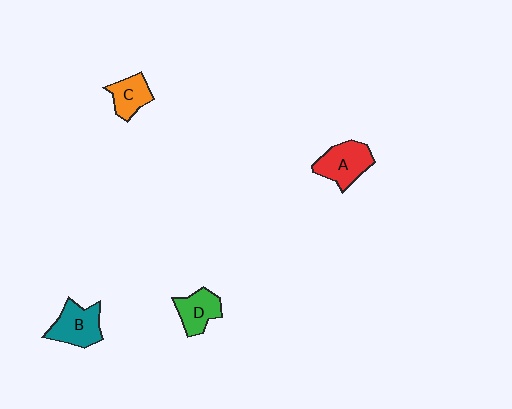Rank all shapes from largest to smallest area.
From largest to smallest: A (red), B (teal), D (green), C (orange).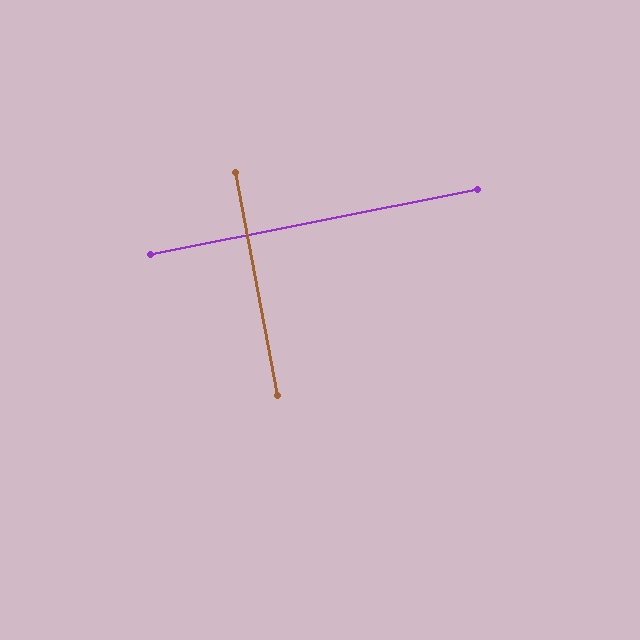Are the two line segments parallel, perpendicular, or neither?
Perpendicular — they meet at approximately 90°.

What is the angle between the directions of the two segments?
Approximately 90 degrees.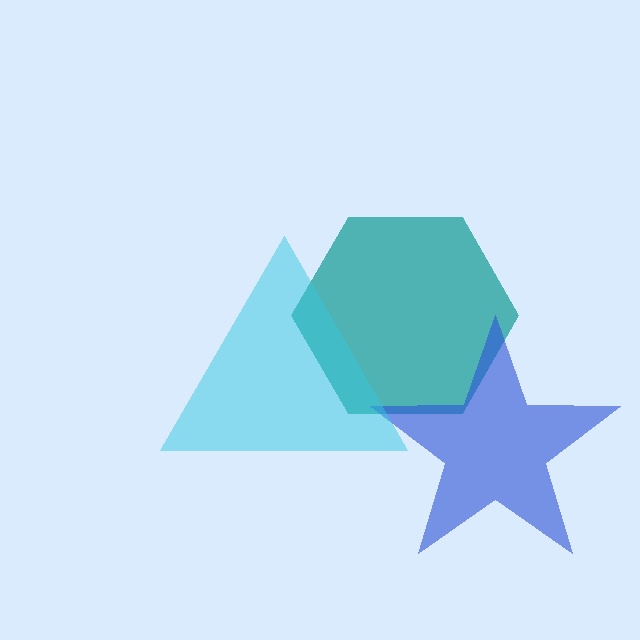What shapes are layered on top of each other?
The layered shapes are: a teal hexagon, a blue star, a cyan triangle.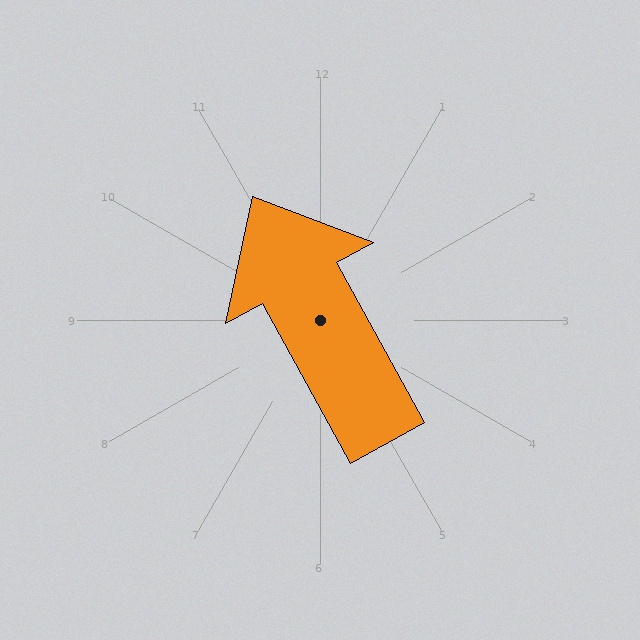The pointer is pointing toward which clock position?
Roughly 11 o'clock.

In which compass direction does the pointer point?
Northwest.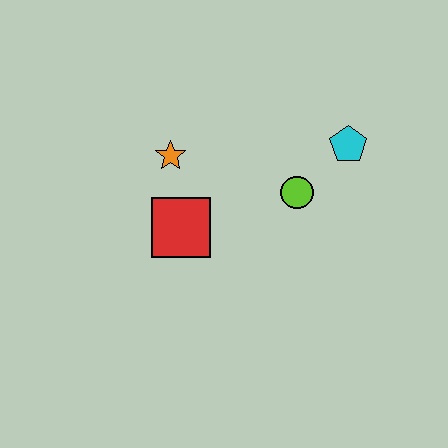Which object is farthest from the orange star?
The cyan pentagon is farthest from the orange star.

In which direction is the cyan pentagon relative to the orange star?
The cyan pentagon is to the right of the orange star.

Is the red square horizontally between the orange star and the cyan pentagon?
Yes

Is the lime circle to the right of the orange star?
Yes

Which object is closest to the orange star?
The red square is closest to the orange star.